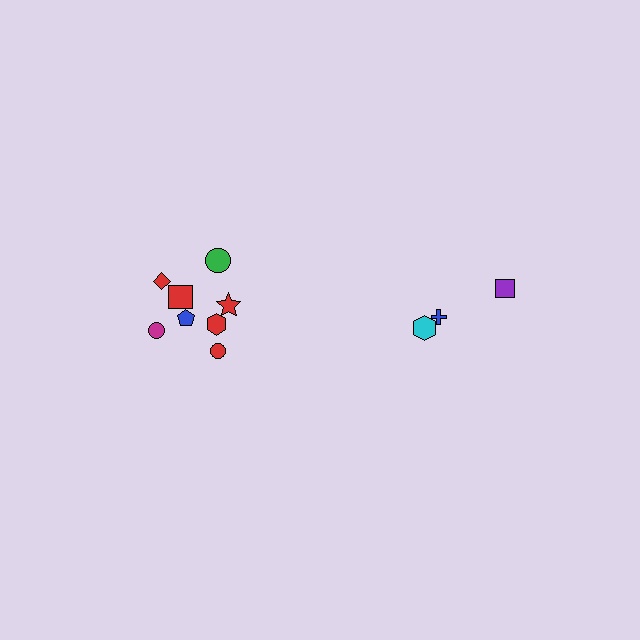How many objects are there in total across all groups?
There are 11 objects.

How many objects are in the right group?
There are 3 objects.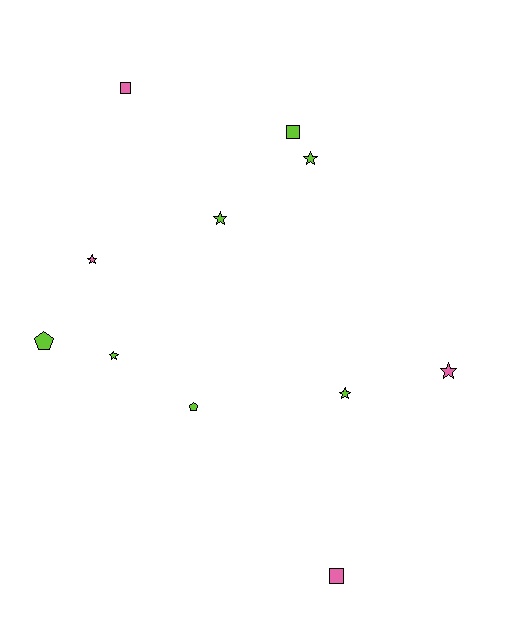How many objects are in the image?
There are 11 objects.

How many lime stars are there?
There are 4 lime stars.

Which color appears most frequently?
Lime, with 7 objects.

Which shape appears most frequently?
Star, with 6 objects.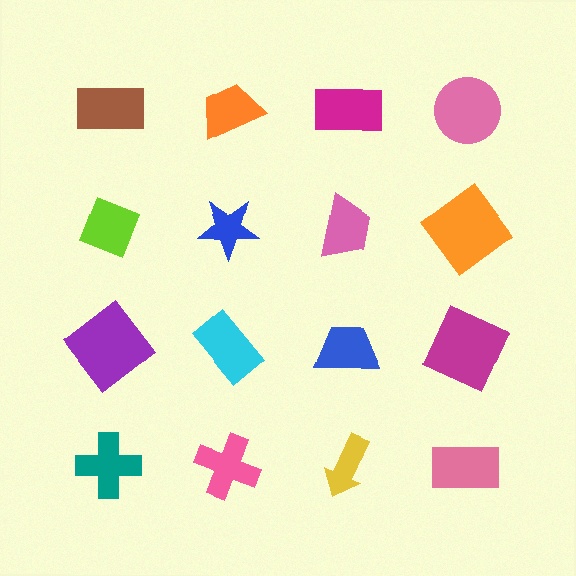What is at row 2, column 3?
A pink trapezoid.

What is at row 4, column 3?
A yellow arrow.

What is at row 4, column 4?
A pink rectangle.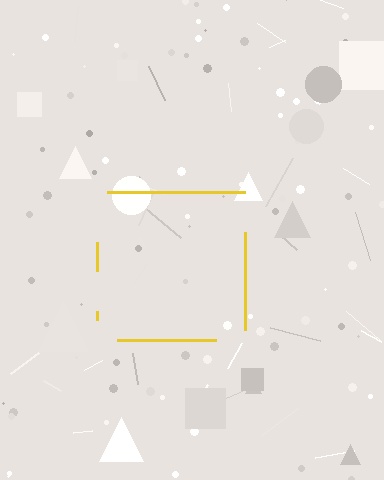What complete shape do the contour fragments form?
The contour fragments form a square.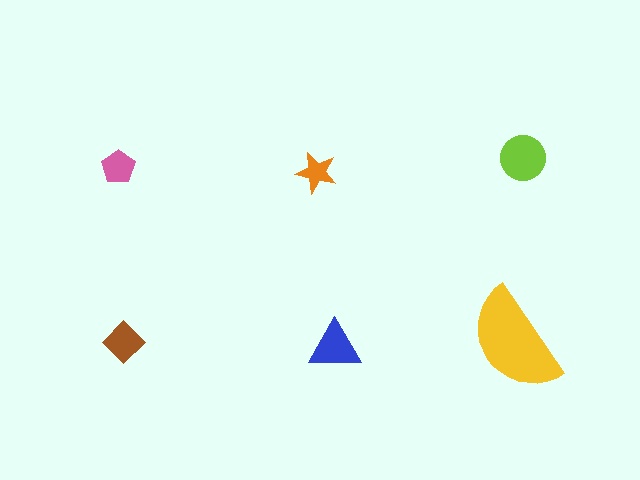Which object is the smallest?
The orange star.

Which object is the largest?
The yellow semicircle.